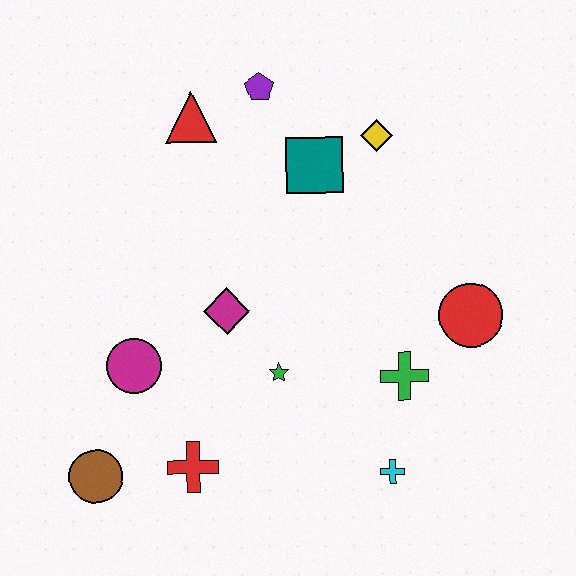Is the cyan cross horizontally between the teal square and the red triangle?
No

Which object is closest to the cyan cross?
The green cross is closest to the cyan cross.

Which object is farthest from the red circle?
The brown circle is farthest from the red circle.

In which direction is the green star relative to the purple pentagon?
The green star is below the purple pentagon.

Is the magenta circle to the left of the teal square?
Yes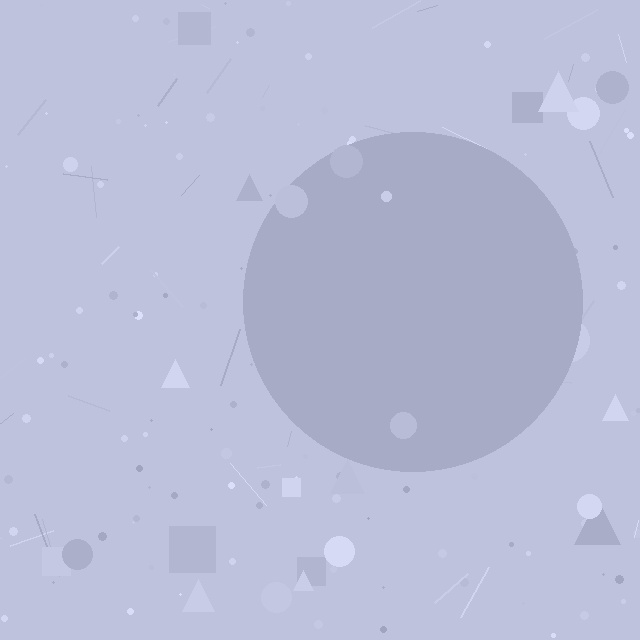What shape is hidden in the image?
A circle is hidden in the image.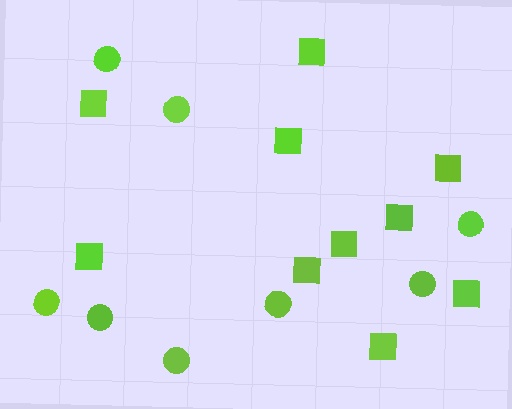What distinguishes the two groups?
There are 2 groups: one group of circles (8) and one group of squares (10).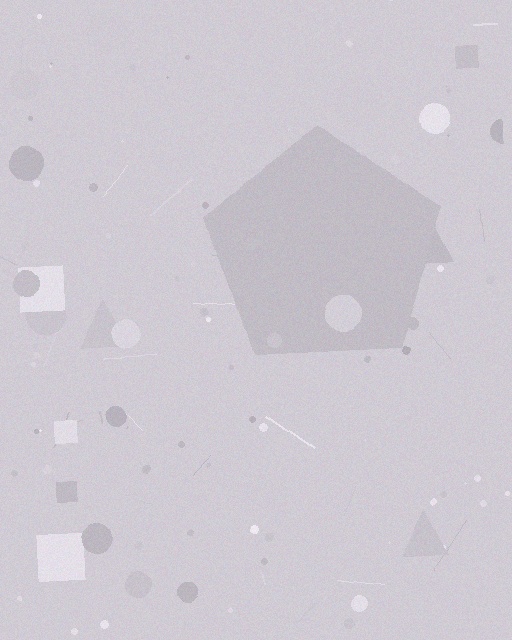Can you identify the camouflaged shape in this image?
The camouflaged shape is a pentagon.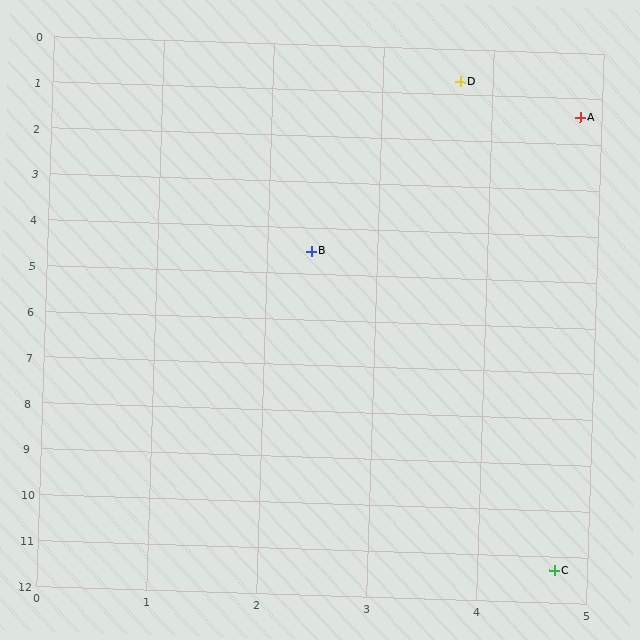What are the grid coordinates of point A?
Point A is at approximately (4.8, 1.4).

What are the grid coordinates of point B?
Point B is at approximately (2.4, 4.5).